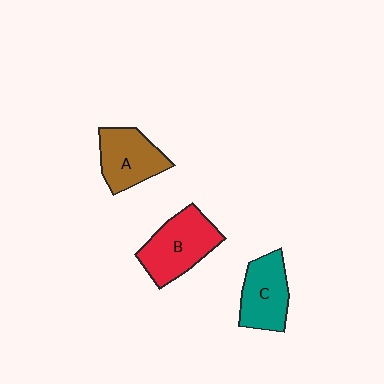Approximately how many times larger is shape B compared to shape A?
Approximately 1.2 times.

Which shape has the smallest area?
Shape C (teal).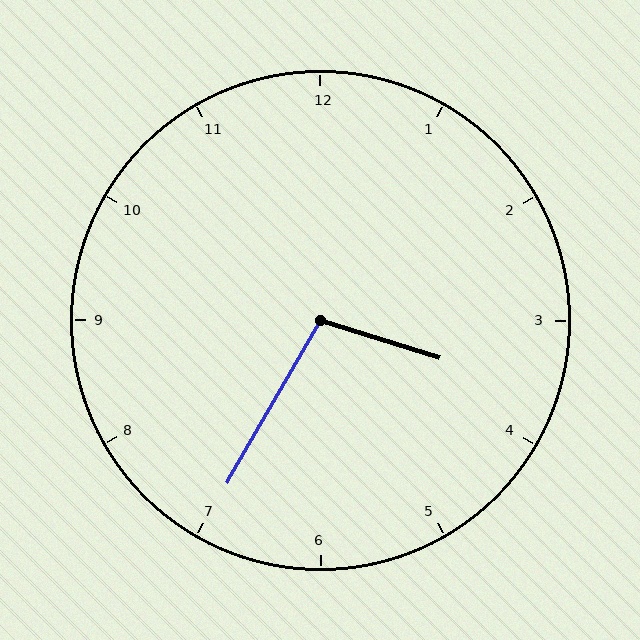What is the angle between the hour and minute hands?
Approximately 102 degrees.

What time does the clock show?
3:35.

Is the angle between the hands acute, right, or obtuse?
It is obtuse.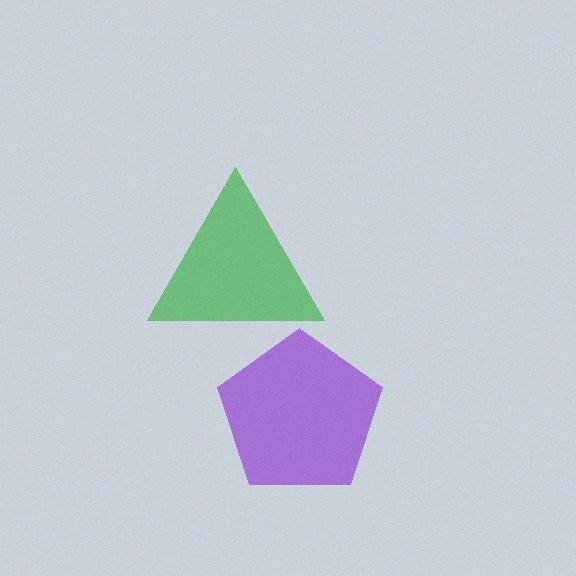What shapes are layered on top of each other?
The layered shapes are: a purple pentagon, a green triangle.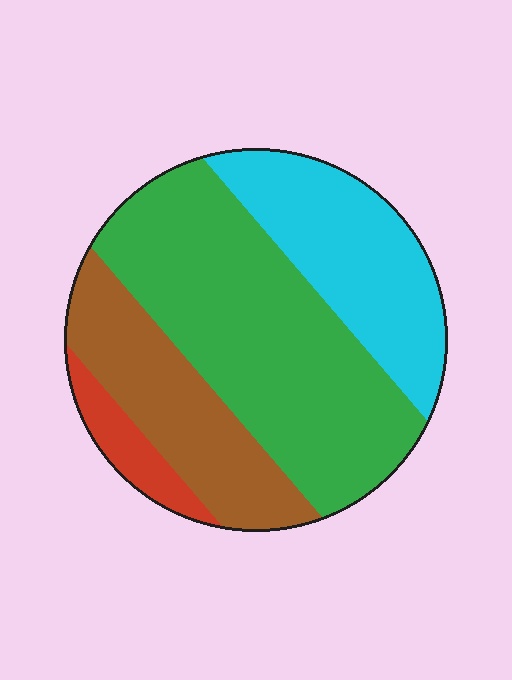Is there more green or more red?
Green.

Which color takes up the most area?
Green, at roughly 45%.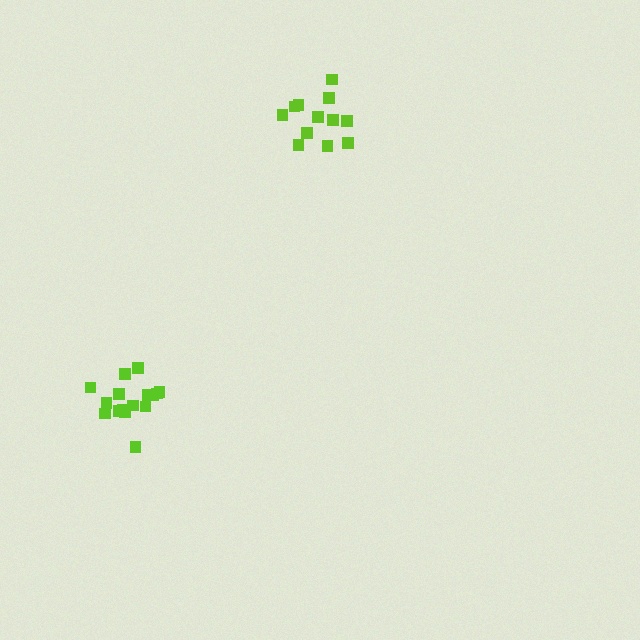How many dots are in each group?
Group 1: 16 dots, Group 2: 13 dots (29 total).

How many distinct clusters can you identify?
There are 2 distinct clusters.